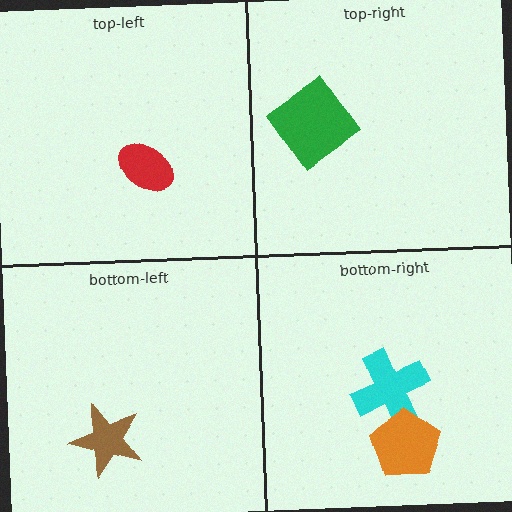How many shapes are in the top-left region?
1.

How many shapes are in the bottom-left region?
1.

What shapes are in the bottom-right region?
The cyan cross, the orange pentagon.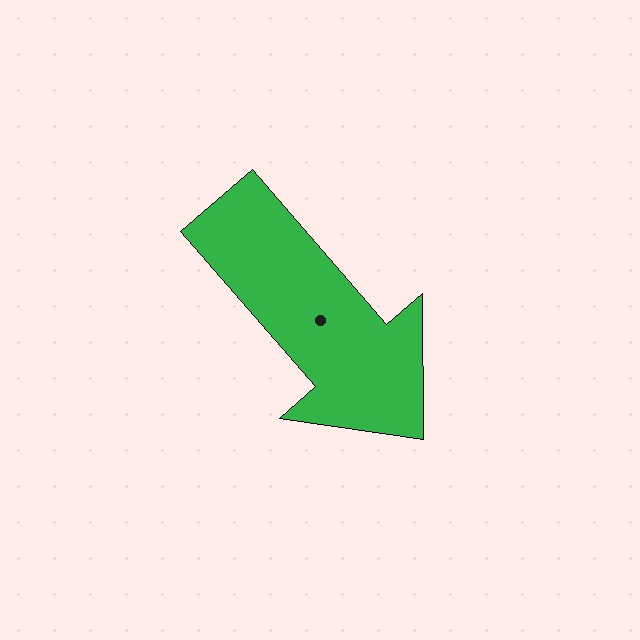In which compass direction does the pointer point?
Southeast.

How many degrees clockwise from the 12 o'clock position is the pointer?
Approximately 139 degrees.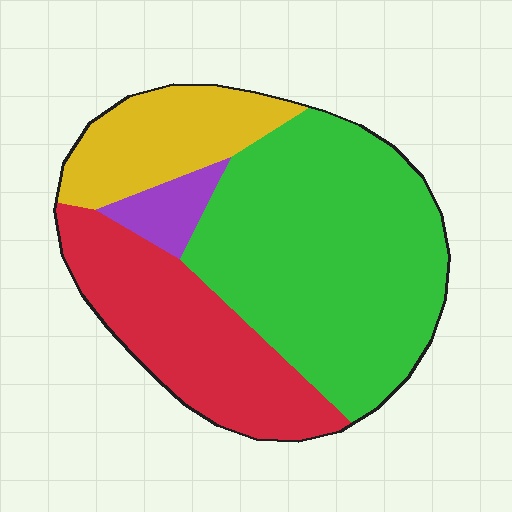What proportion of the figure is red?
Red takes up between a quarter and a half of the figure.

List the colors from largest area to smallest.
From largest to smallest: green, red, yellow, purple.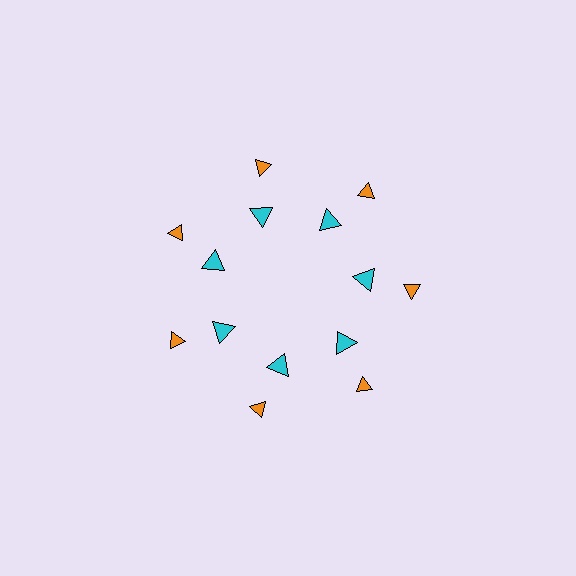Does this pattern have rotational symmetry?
Yes, this pattern has 7-fold rotational symmetry. It looks the same after rotating 51 degrees around the center.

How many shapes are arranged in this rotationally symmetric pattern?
There are 14 shapes, arranged in 7 groups of 2.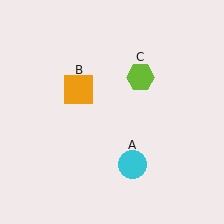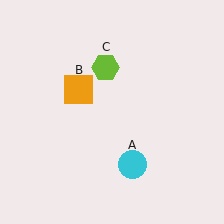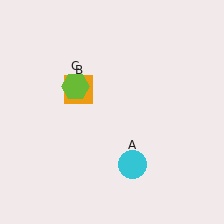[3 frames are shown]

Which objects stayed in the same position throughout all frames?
Cyan circle (object A) and orange square (object B) remained stationary.